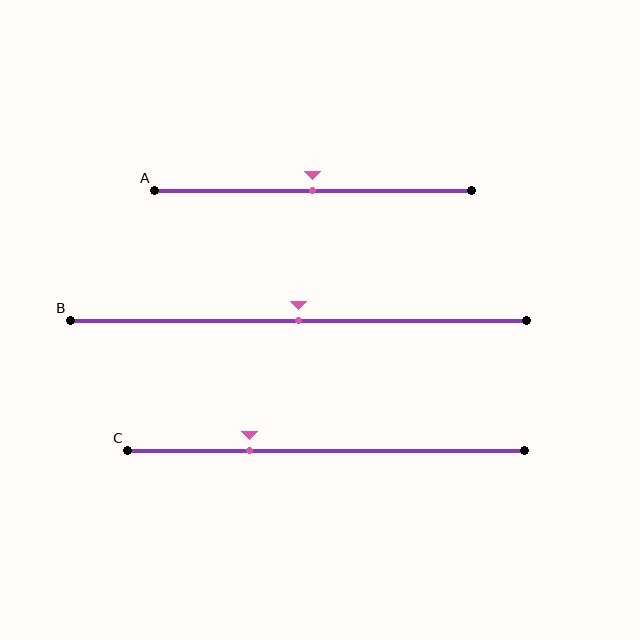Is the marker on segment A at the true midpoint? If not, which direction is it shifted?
Yes, the marker on segment A is at the true midpoint.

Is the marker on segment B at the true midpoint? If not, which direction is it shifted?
Yes, the marker on segment B is at the true midpoint.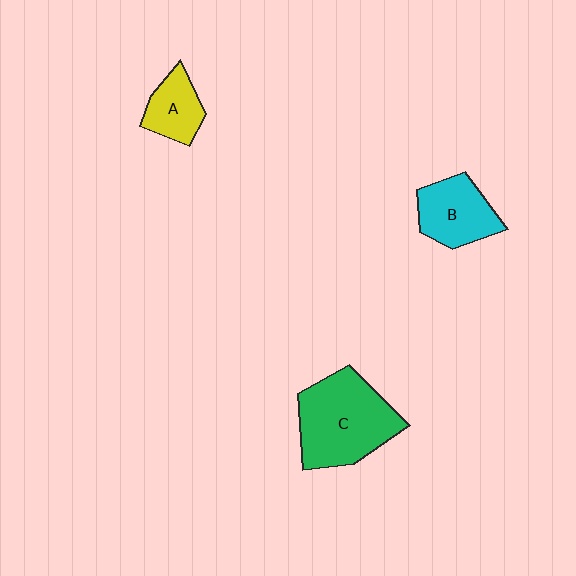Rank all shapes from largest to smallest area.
From largest to smallest: C (green), B (cyan), A (yellow).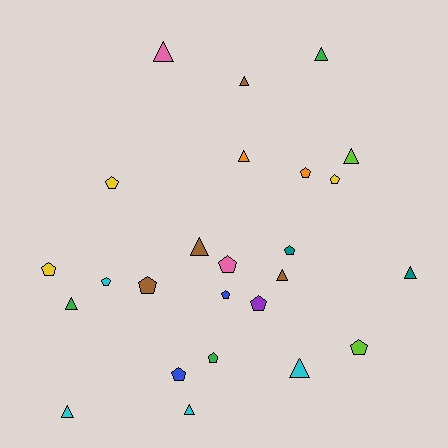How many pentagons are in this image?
There are 13 pentagons.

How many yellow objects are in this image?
There are 3 yellow objects.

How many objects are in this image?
There are 25 objects.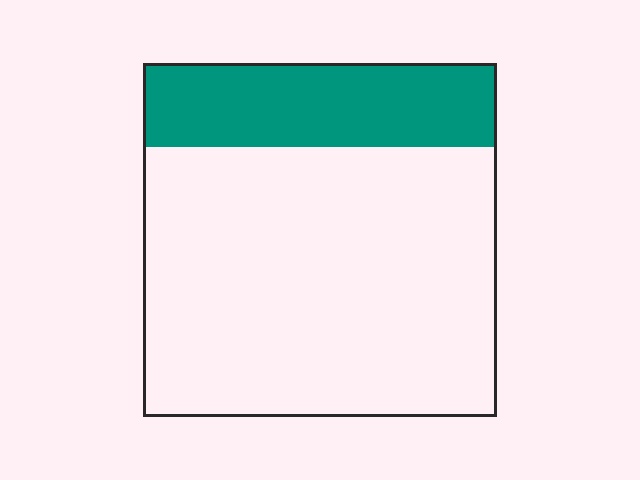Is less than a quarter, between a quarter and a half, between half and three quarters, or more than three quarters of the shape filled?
Less than a quarter.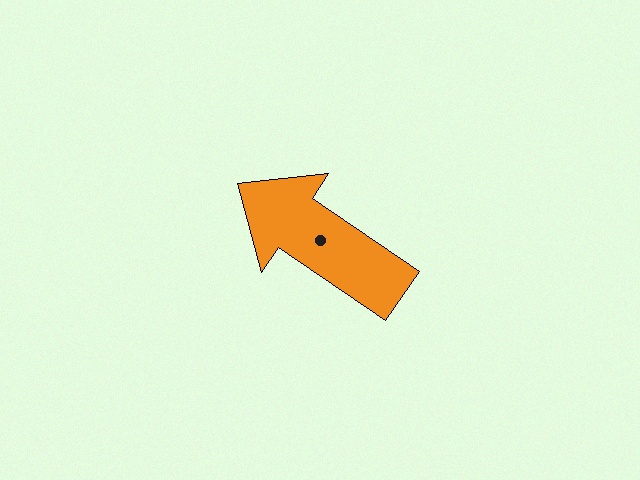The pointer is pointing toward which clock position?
Roughly 10 o'clock.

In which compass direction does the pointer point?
Northwest.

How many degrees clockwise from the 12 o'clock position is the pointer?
Approximately 304 degrees.